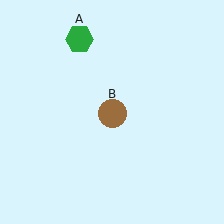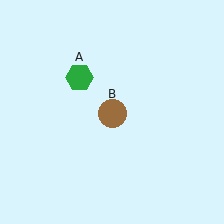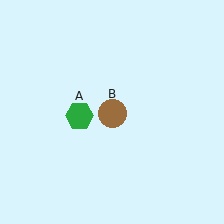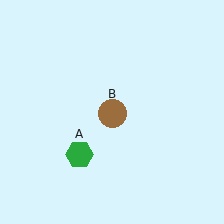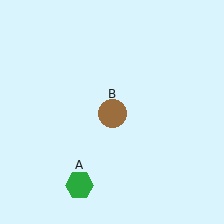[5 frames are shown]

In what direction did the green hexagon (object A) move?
The green hexagon (object A) moved down.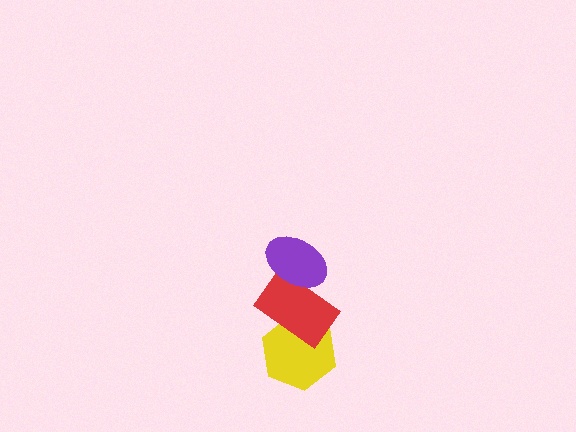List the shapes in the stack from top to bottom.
From top to bottom: the purple ellipse, the red rectangle, the yellow hexagon.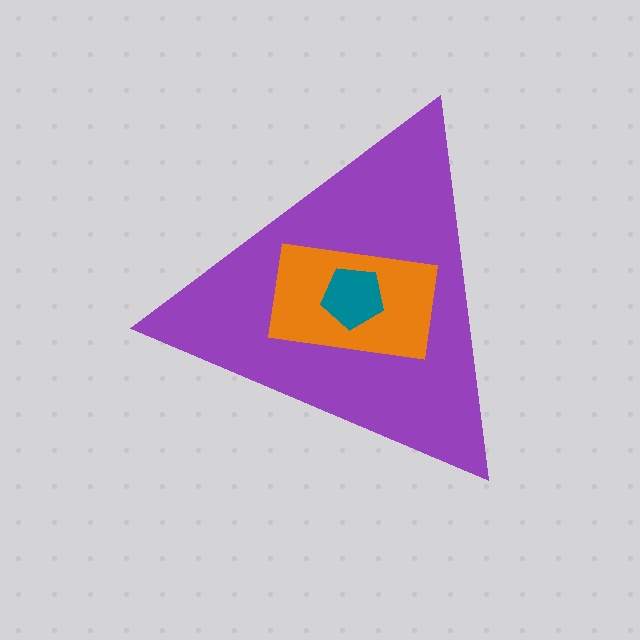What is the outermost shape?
The purple triangle.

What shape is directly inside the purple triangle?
The orange rectangle.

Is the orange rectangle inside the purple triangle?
Yes.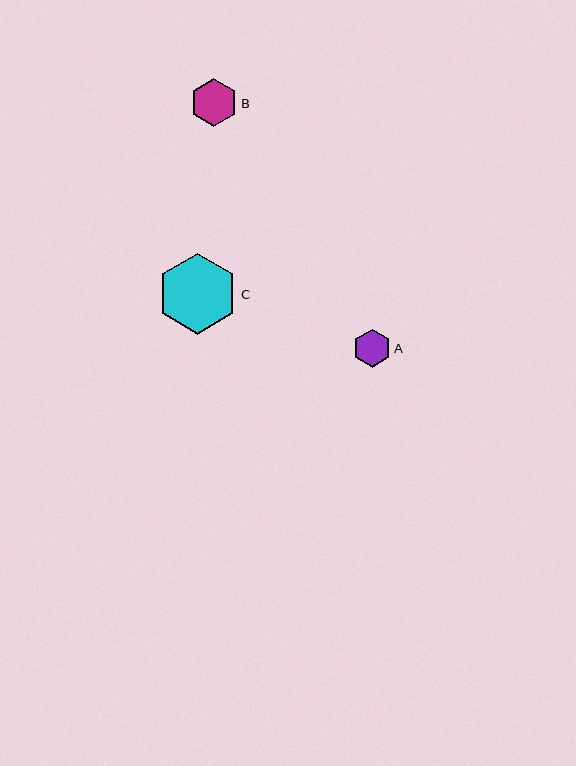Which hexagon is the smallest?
Hexagon A is the smallest with a size of approximately 38 pixels.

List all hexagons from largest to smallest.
From largest to smallest: C, B, A.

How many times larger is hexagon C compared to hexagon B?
Hexagon C is approximately 1.7 times the size of hexagon B.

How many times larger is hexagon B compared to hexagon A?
Hexagon B is approximately 1.3 times the size of hexagon A.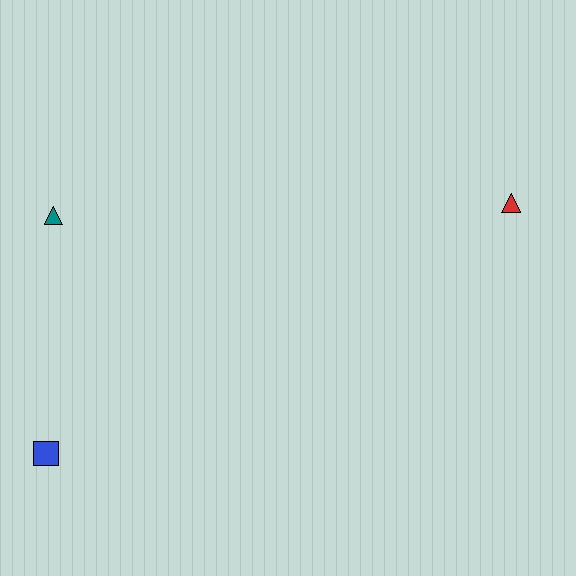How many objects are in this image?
There are 3 objects.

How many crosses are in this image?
There are no crosses.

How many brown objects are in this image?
There are no brown objects.